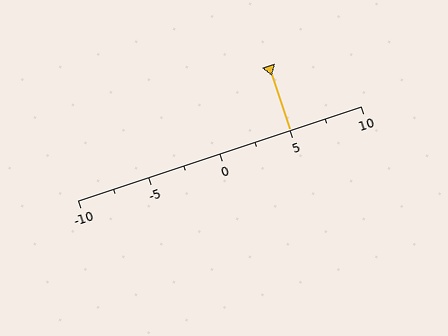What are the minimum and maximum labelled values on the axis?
The axis runs from -10 to 10.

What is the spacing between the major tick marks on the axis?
The major ticks are spaced 5 apart.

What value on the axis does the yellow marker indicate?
The marker indicates approximately 5.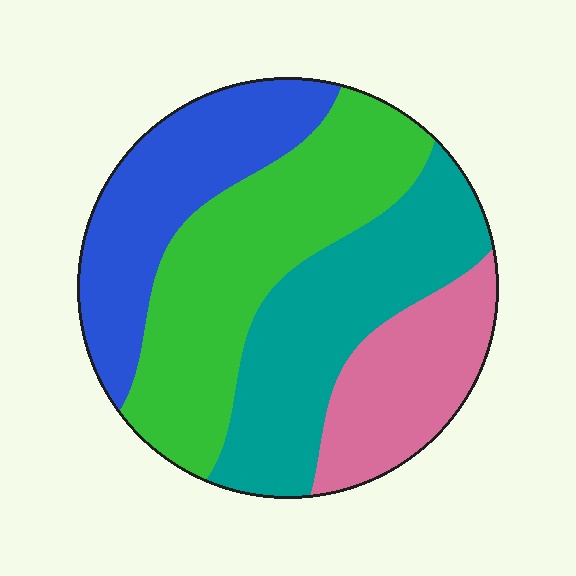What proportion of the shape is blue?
Blue covers around 25% of the shape.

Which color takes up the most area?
Green, at roughly 35%.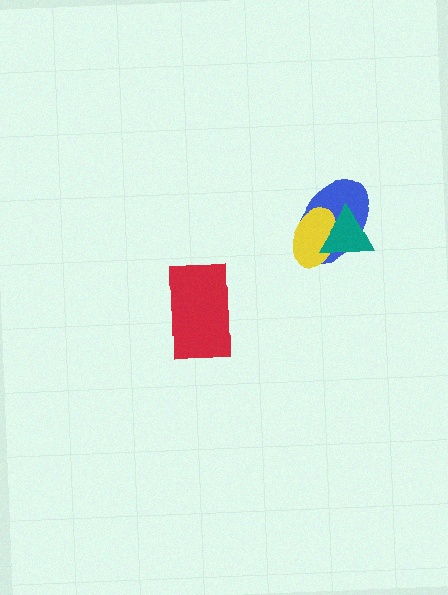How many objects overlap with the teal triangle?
2 objects overlap with the teal triangle.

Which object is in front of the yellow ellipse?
The teal triangle is in front of the yellow ellipse.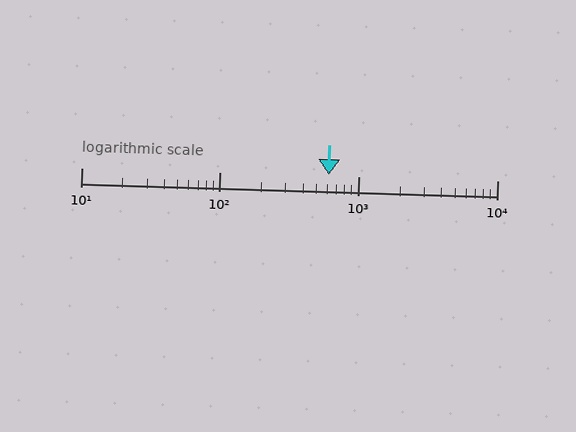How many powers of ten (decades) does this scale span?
The scale spans 3 decades, from 10 to 10000.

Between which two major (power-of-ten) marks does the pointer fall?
The pointer is between 100 and 1000.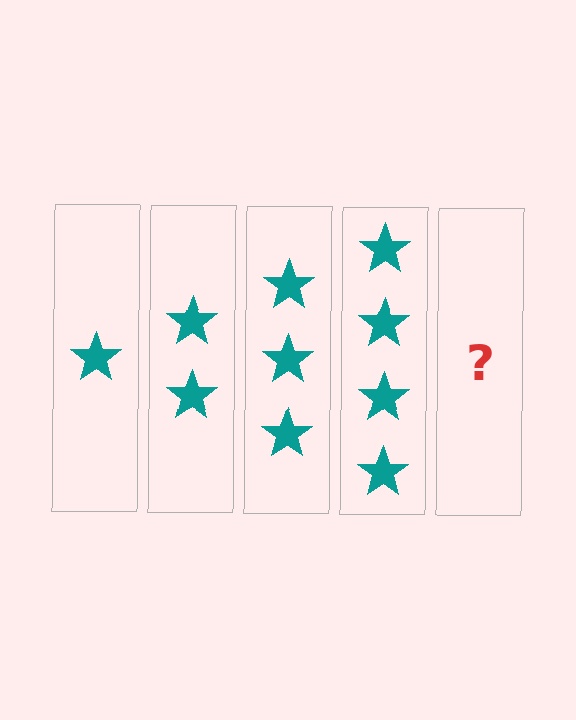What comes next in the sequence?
The next element should be 5 stars.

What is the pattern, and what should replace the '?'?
The pattern is that each step adds one more star. The '?' should be 5 stars.